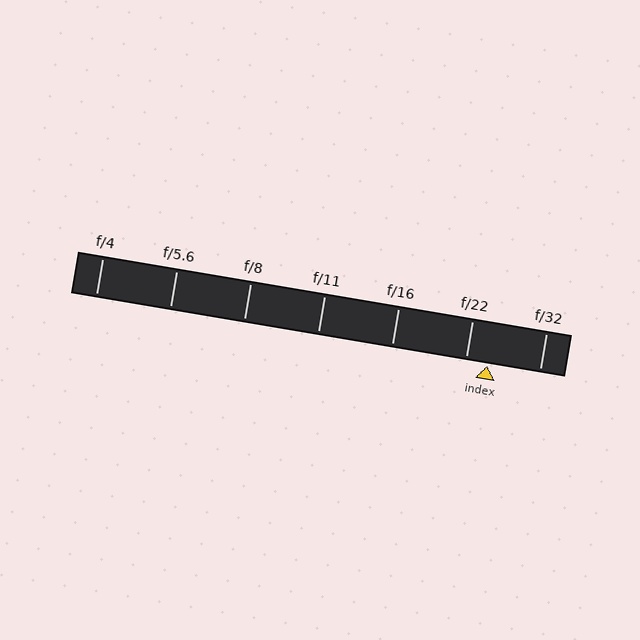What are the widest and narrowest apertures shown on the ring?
The widest aperture shown is f/4 and the narrowest is f/32.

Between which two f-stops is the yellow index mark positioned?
The index mark is between f/22 and f/32.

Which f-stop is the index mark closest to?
The index mark is closest to f/22.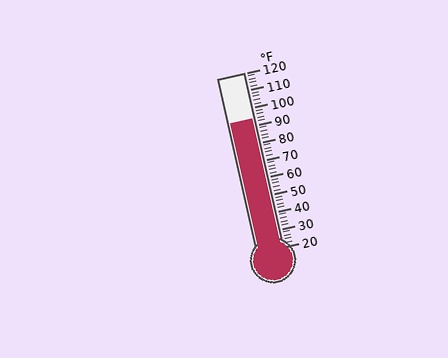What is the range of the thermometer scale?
The thermometer scale ranges from 20°F to 120°F.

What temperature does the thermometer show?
The thermometer shows approximately 94°F.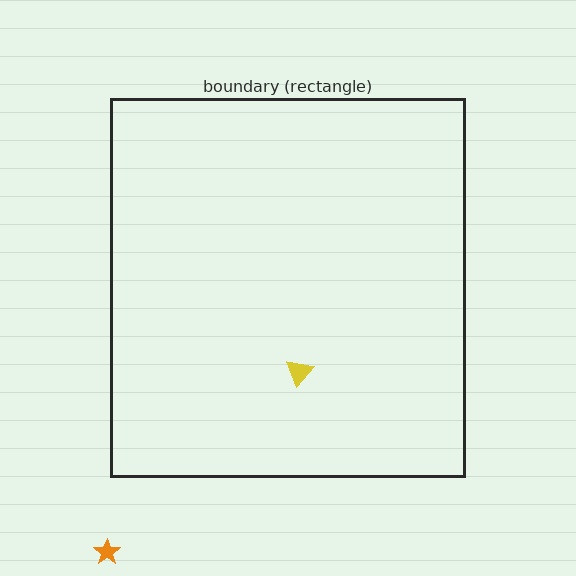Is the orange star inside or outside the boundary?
Outside.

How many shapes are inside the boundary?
1 inside, 1 outside.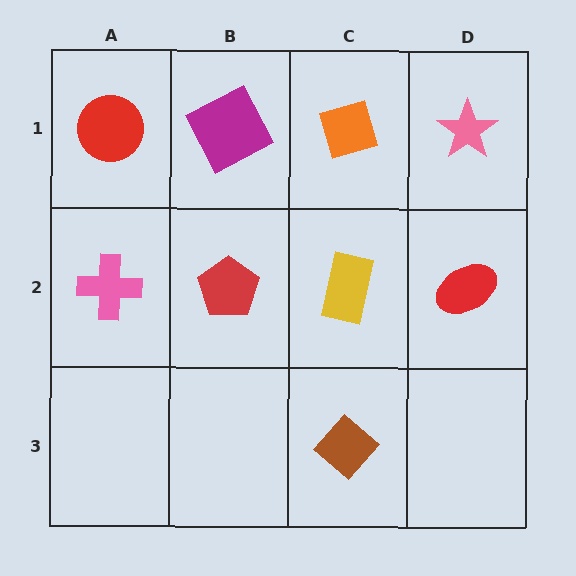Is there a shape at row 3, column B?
No, that cell is empty.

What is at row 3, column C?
A brown diamond.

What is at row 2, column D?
A red ellipse.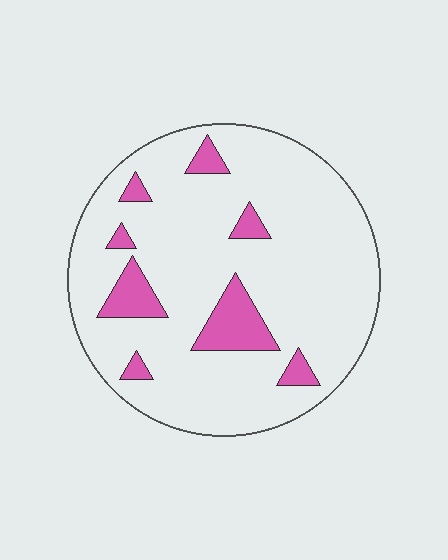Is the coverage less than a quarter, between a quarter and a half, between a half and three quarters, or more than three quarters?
Less than a quarter.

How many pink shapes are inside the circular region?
8.